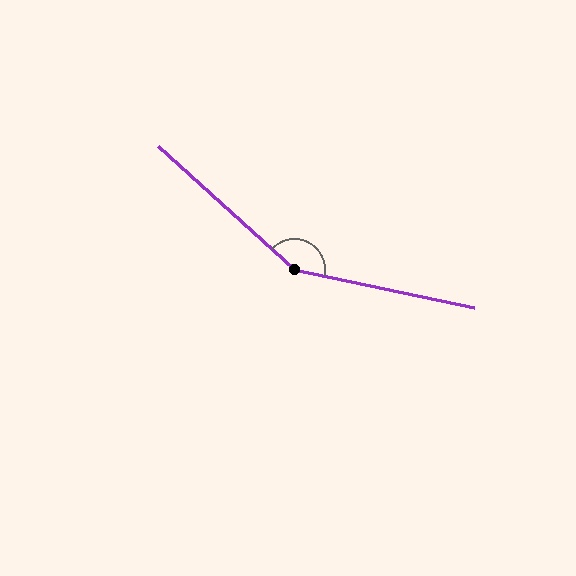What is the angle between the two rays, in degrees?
Approximately 150 degrees.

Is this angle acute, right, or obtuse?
It is obtuse.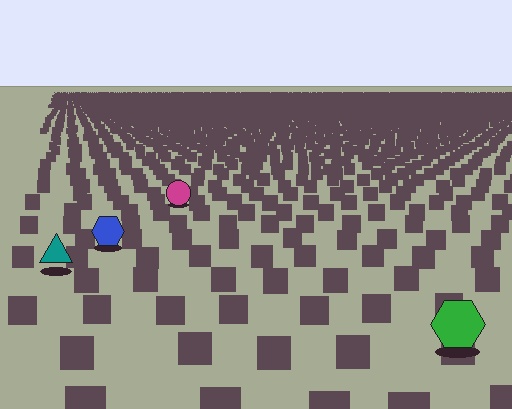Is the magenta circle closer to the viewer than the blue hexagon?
No. The blue hexagon is closer — you can tell from the texture gradient: the ground texture is coarser near it.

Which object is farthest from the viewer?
The magenta circle is farthest from the viewer. It appears smaller and the ground texture around it is denser.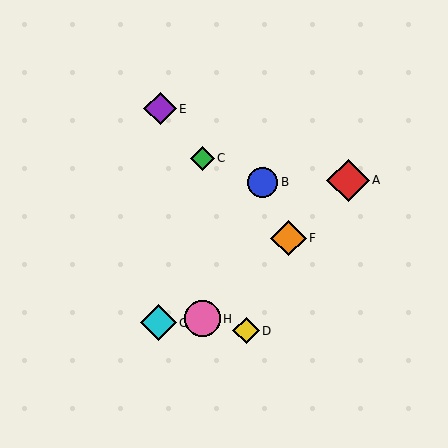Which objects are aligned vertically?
Objects C, H are aligned vertically.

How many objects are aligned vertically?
2 objects (C, H) are aligned vertically.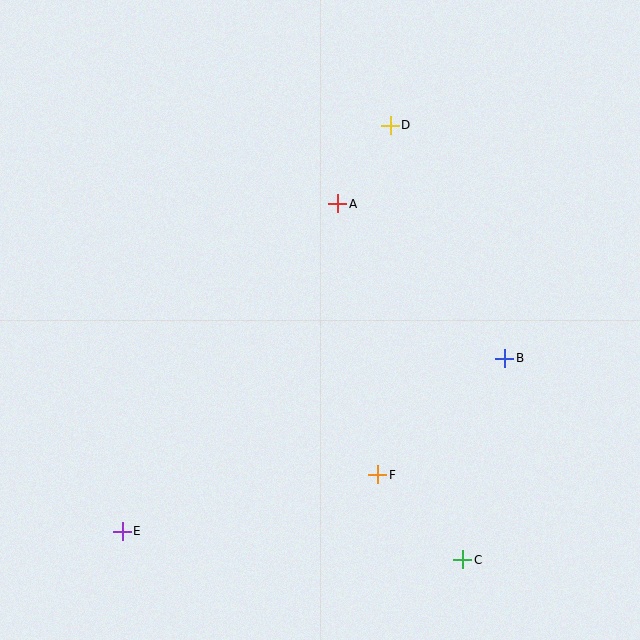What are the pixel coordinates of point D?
Point D is at (390, 125).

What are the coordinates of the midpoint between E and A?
The midpoint between E and A is at (230, 368).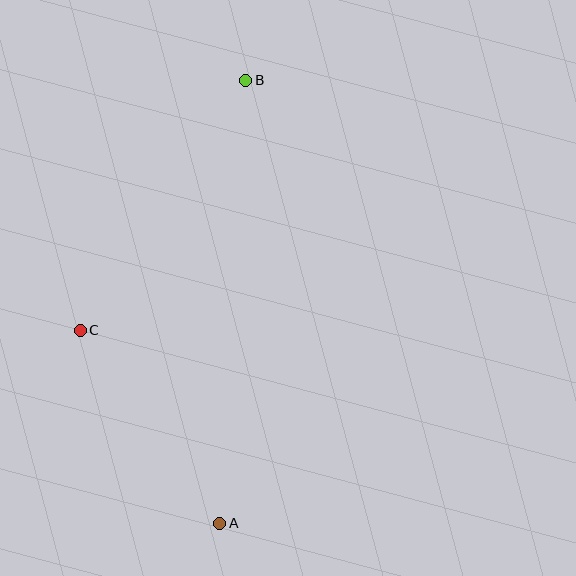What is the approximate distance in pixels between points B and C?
The distance between B and C is approximately 300 pixels.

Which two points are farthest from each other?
Points A and B are farthest from each other.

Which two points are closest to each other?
Points A and C are closest to each other.